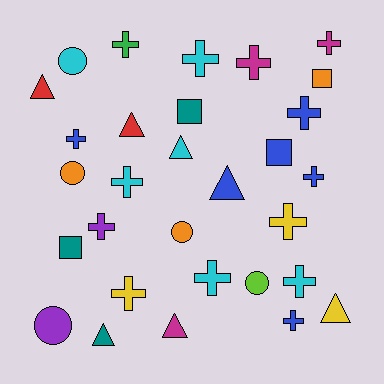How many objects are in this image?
There are 30 objects.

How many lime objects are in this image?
There is 1 lime object.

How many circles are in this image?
There are 5 circles.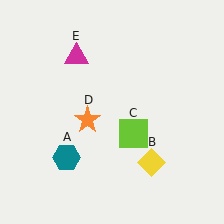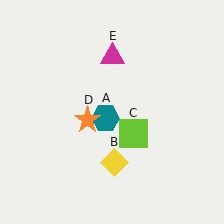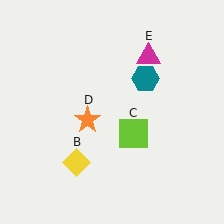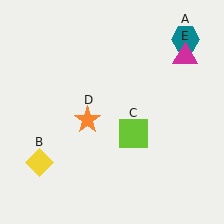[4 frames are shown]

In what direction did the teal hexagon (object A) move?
The teal hexagon (object A) moved up and to the right.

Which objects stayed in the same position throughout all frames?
Lime square (object C) and orange star (object D) remained stationary.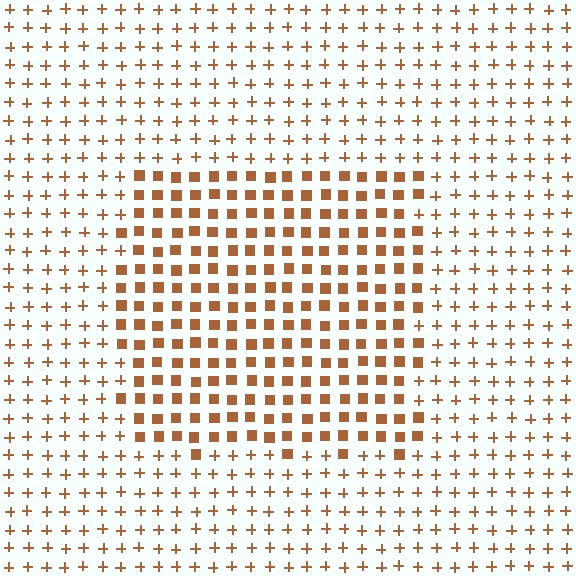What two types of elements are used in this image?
The image uses squares inside the rectangle region and plus signs outside it.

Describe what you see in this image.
The image is filled with small brown elements arranged in a uniform grid. A rectangle-shaped region contains squares, while the surrounding area contains plus signs. The boundary is defined purely by the change in element shape.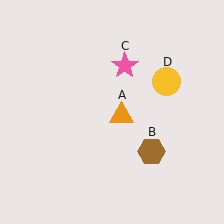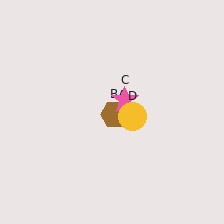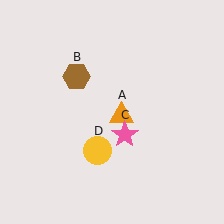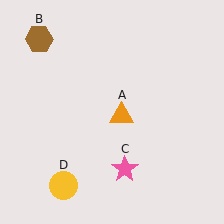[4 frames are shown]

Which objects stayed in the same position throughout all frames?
Orange triangle (object A) remained stationary.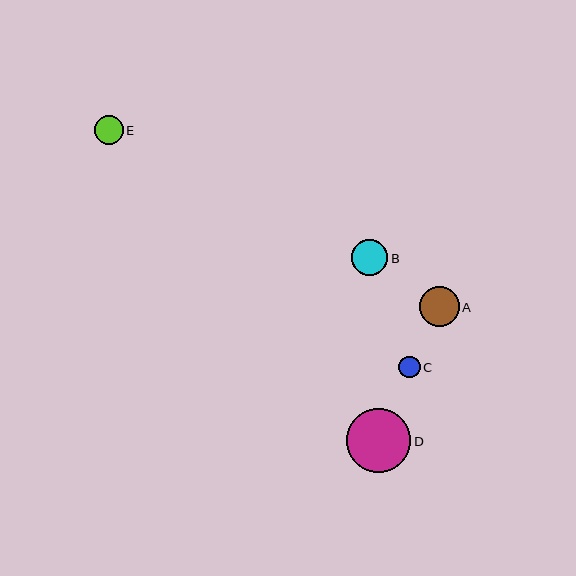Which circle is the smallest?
Circle C is the smallest with a size of approximately 21 pixels.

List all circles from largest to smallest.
From largest to smallest: D, A, B, E, C.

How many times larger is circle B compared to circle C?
Circle B is approximately 1.7 times the size of circle C.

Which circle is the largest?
Circle D is the largest with a size of approximately 64 pixels.